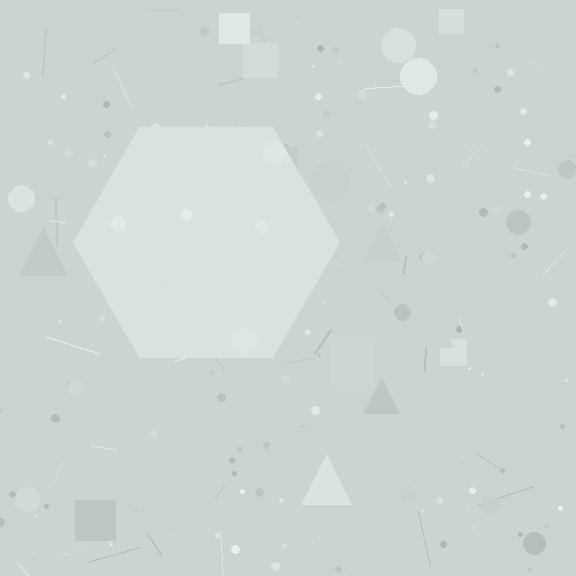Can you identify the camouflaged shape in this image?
The camouflaged shape is a hexagon.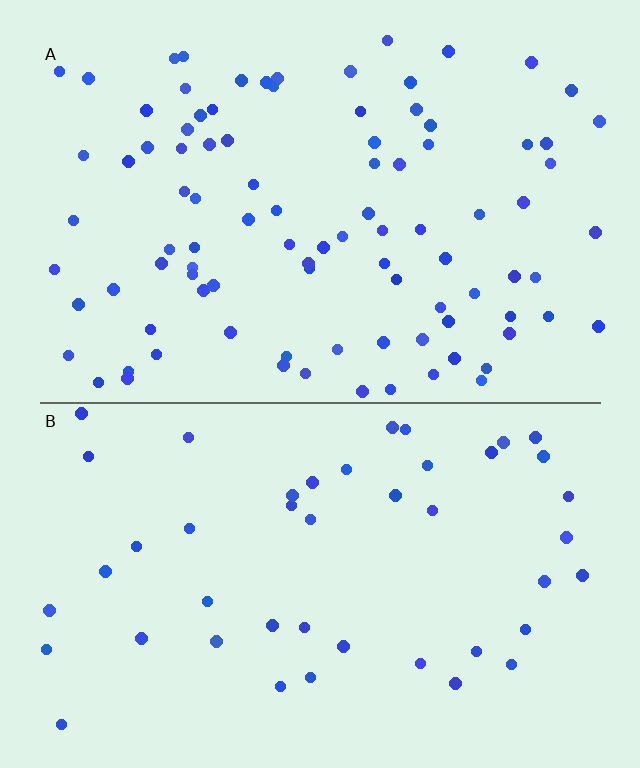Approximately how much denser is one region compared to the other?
Approximately 2.1× — region A over region B.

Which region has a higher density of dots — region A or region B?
A (the top).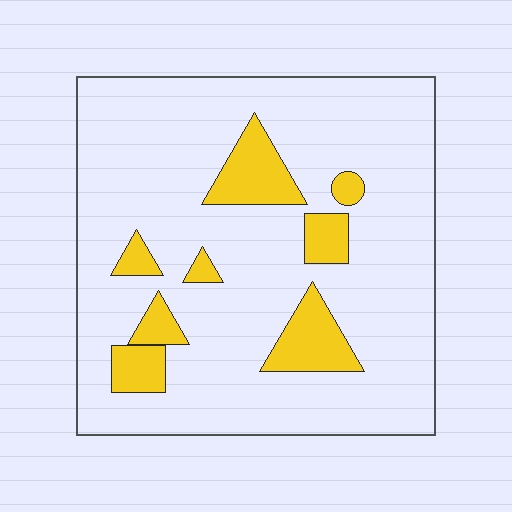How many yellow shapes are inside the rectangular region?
8.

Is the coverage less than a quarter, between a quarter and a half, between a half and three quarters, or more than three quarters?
Less than a quarter.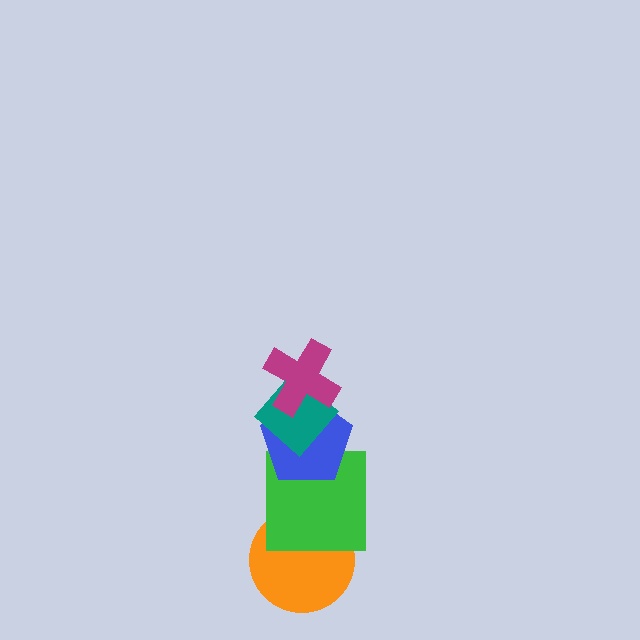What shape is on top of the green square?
The blue pentagon is on top of the green square.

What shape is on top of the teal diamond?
The magenta cross is on top of the teal diamond.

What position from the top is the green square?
The green square is 4th from the top.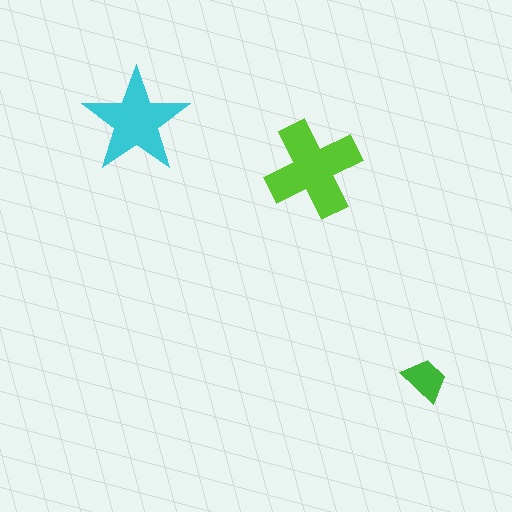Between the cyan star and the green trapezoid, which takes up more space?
The cyan star.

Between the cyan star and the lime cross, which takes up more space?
The lime cross.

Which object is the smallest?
The green trapezoid.